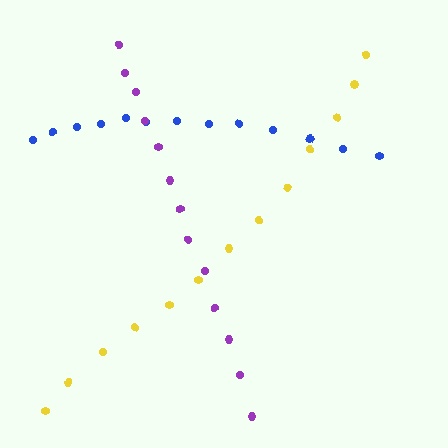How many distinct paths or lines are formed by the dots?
There are 3 distinct paths.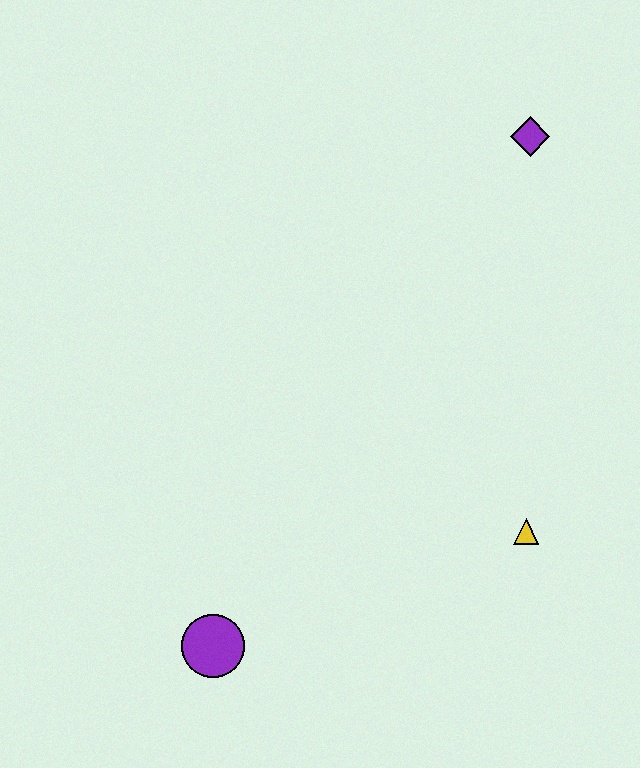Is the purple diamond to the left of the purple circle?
No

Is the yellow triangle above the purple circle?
Yes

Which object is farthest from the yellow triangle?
The purple diamond is farthest from the yellow triangle.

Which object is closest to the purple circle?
The yellow triangle is closest to the purple circle.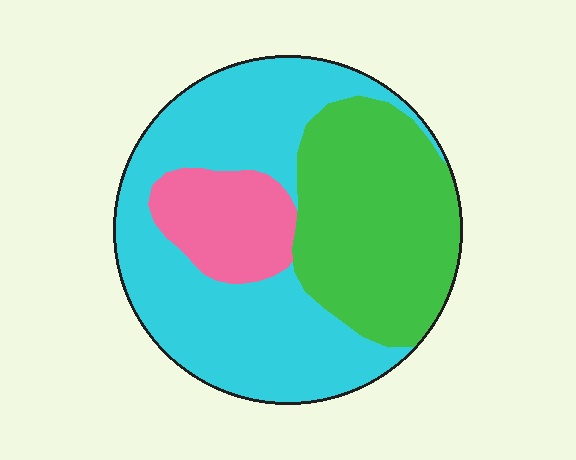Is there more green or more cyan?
Cyan.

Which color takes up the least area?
Pink, at roughly 15%.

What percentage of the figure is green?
Green covers around 35% of the figure.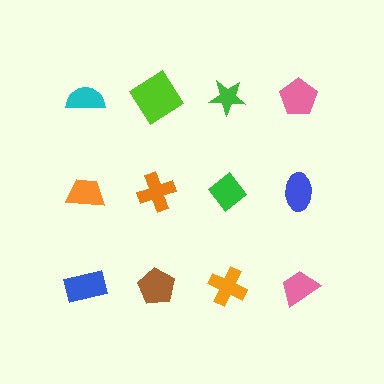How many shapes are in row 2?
4 shapes.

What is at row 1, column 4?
A pink pentagon.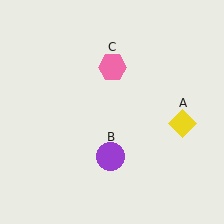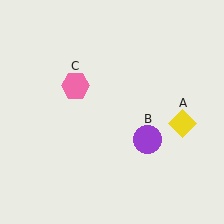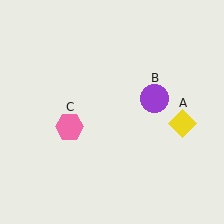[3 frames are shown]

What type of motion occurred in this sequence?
The purple circle (object B), pink hexagon (object C) rotated counterclockwise around the center of the scene.